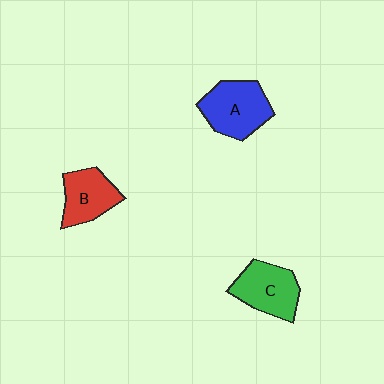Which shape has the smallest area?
Shape B (red).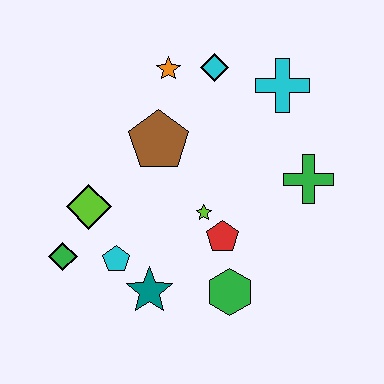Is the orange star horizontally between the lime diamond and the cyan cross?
Yes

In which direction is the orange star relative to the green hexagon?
The orange star is above the green hexagon.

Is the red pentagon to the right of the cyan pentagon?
Yes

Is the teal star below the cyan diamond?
Yes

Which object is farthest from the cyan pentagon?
The cyan cross is farthest from the cyan pentagon.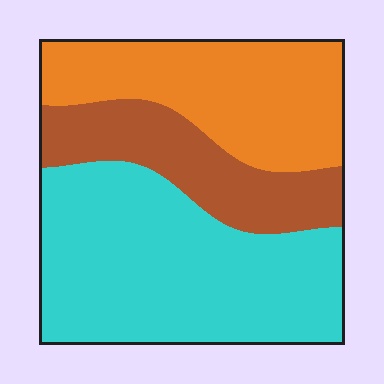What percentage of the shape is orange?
Orange takes up between a sixth and a third of the shape.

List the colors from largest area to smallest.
From largest to smallest: cyan, orange, brown.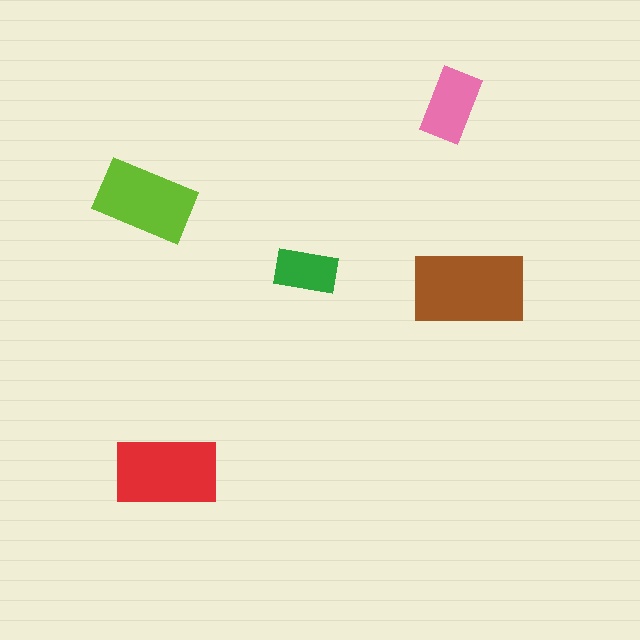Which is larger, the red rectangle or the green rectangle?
The red one.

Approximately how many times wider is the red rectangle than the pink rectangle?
About 1.5 times wider.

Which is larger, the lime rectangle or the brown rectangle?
The brown one.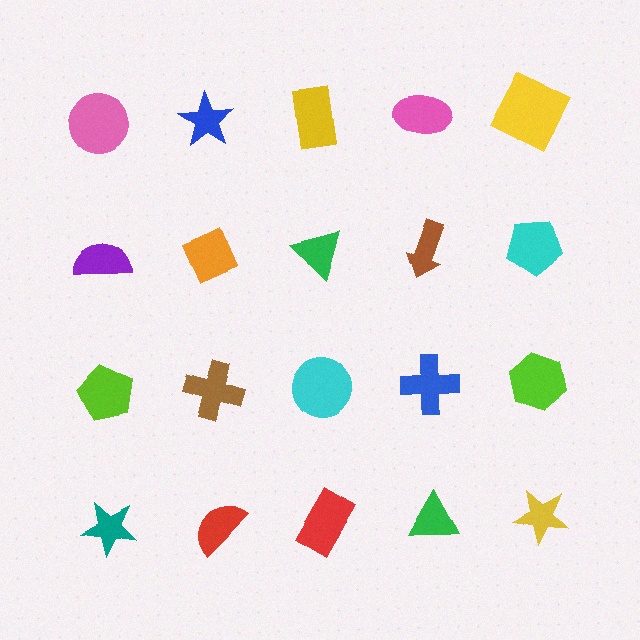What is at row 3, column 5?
A lime hexagon.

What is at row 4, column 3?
A red rectangle.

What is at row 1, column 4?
A pink ellipse.